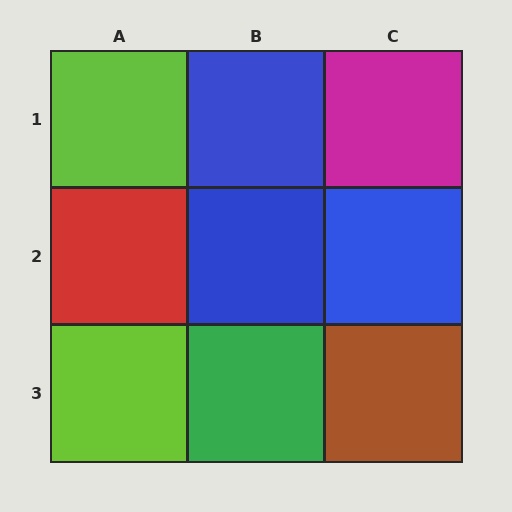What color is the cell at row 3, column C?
Brown.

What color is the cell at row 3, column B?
Green.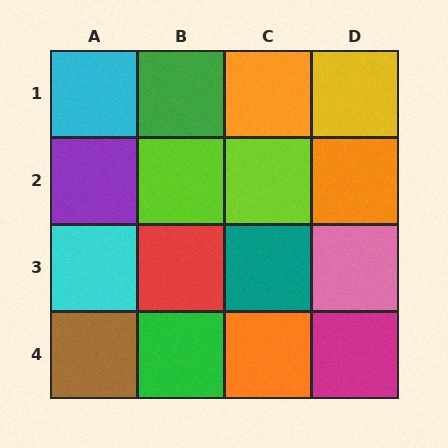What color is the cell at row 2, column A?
Purple.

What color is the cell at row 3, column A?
Cyan.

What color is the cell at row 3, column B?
Red.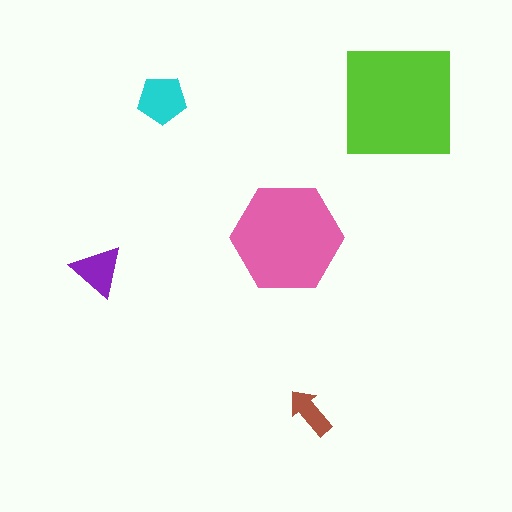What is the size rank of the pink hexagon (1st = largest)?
2nd.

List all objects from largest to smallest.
The lime square, the pink hexagon, the cyan pentagon, the purple triangle, the brown arrow.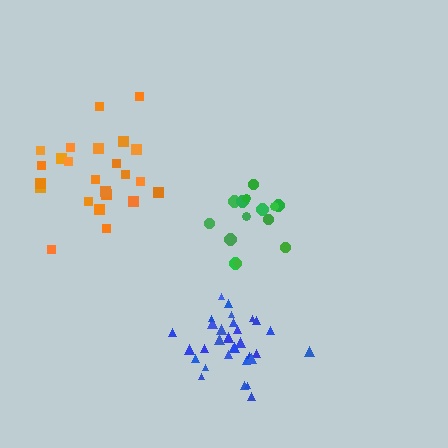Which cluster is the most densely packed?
Blue.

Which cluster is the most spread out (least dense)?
Orange.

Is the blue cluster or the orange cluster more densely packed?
Blue.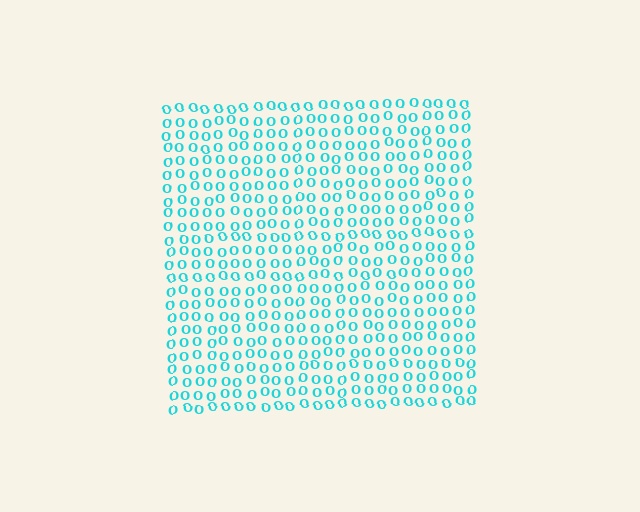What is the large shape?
The large shape is a square.